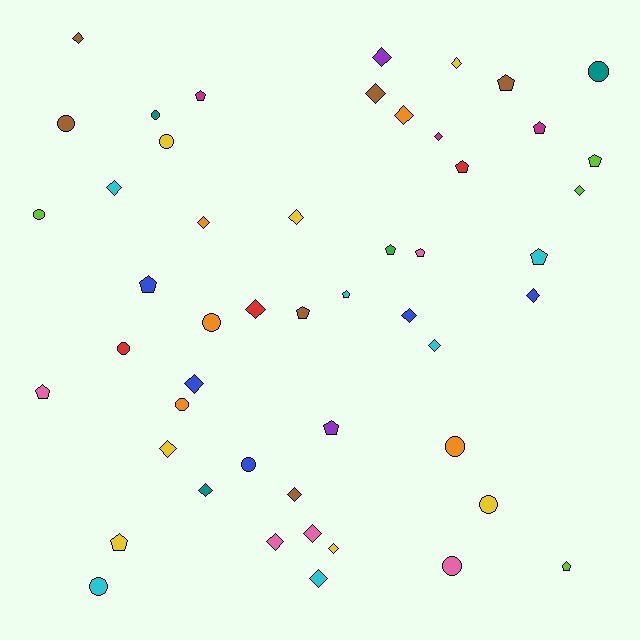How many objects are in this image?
There are 50 objects.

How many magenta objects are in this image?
There are 3 magenta objects.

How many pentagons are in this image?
There are 15 pentagons.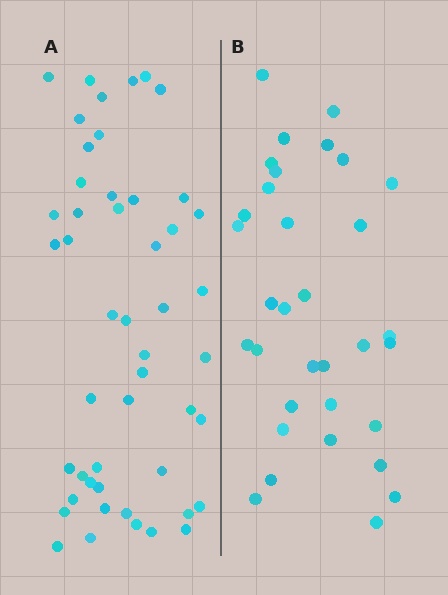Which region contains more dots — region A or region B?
Region A (the left region) has more dots.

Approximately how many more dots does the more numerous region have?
Region A has approximately 15 more dots than region B.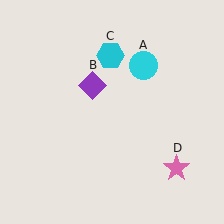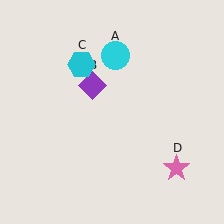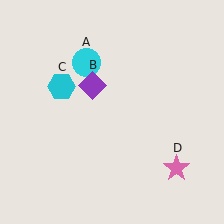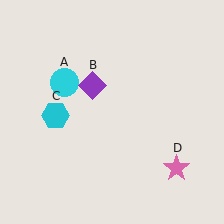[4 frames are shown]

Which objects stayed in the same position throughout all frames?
Purple diamond (object B) and pink star (object D) remained stationary.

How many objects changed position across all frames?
2 objects changed position: cyan circle (object A), cyan hexagon (object C).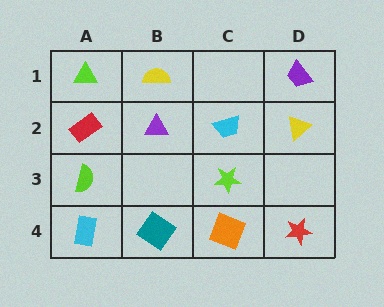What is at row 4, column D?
A red star.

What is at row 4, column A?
A cyan rectangle.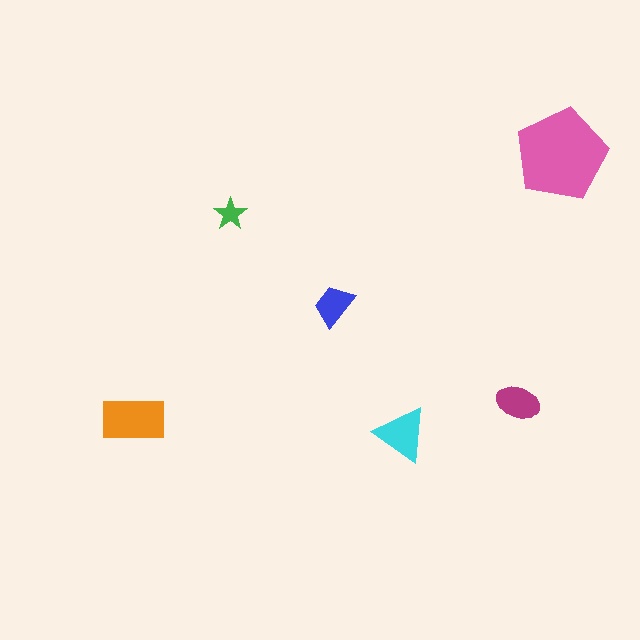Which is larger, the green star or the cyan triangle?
The cyan triangle.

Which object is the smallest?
The green star.